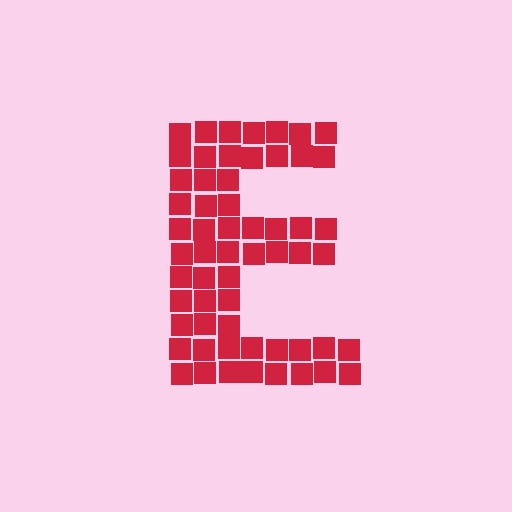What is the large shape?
The large shape is the letter E.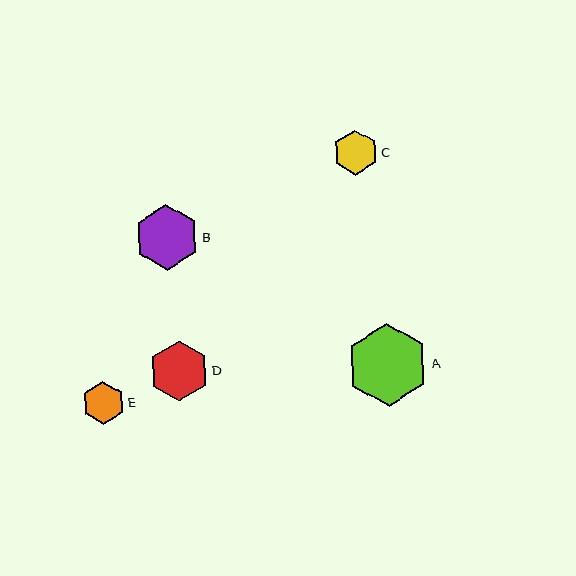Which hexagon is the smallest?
Hexagon E is the smallest with a size of approximately 42 pixels.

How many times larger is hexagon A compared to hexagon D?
Hexagon A is approximately 1.4 times the size of hexagon D.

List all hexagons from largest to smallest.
From largest to smallest: A, B, D, C, E.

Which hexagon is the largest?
Hexagon A is the largest with a size of approximately 82 pixels.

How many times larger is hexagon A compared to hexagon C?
Hexagon A is approximately 1.8 times the size of hexagon C.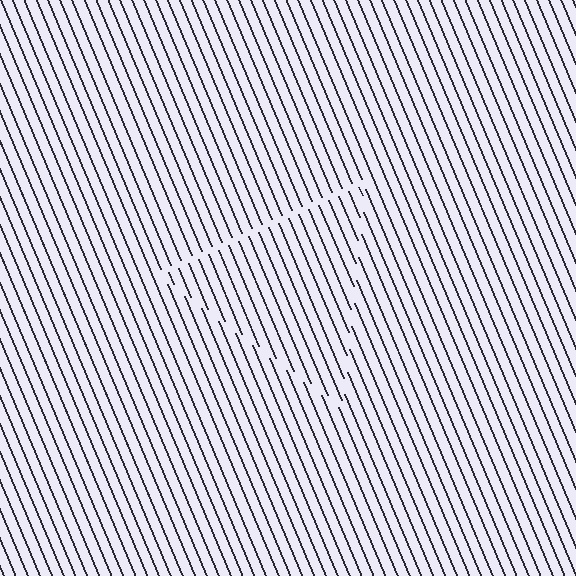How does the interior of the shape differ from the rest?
The interior of the shape contains the same grating, shifted by half a period — the contour is defined by the phase discontinuity where line-ends from the inner and outer gratings abut.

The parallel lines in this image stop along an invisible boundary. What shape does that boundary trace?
An illusory triangle. The interior of the shape contains the same grating, shifted by half a period — the contour is defined by the phase discontinuity where line-ends from the inner and outer gratings abut.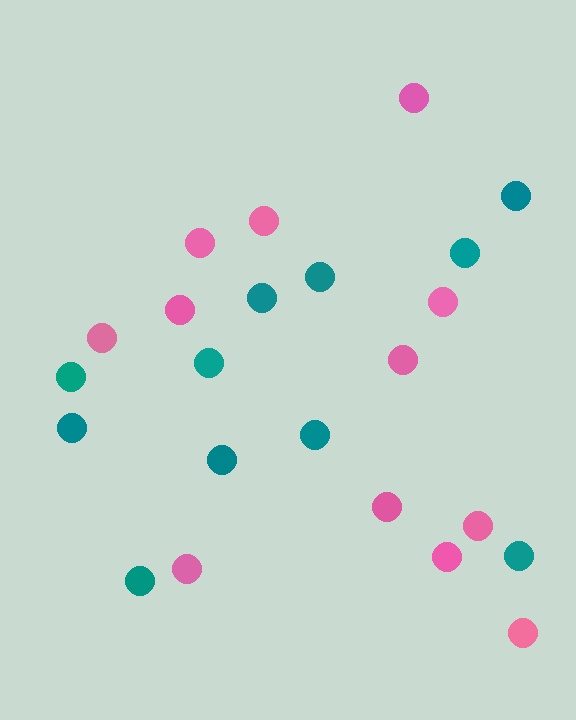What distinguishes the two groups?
There are 2 groups: one group of pink circles (12) and one group of teal circles (11).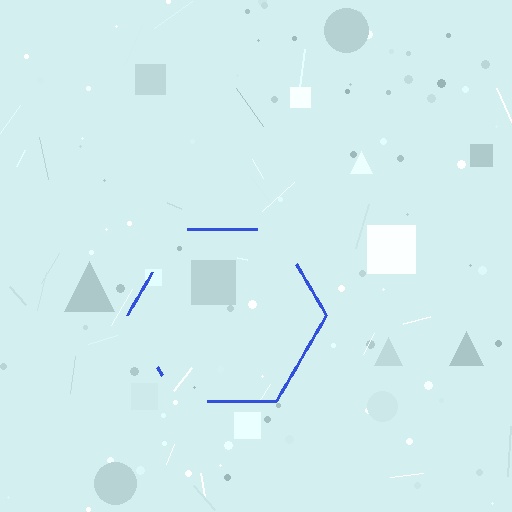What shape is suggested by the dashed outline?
The dashed outline suggests a hexagon.